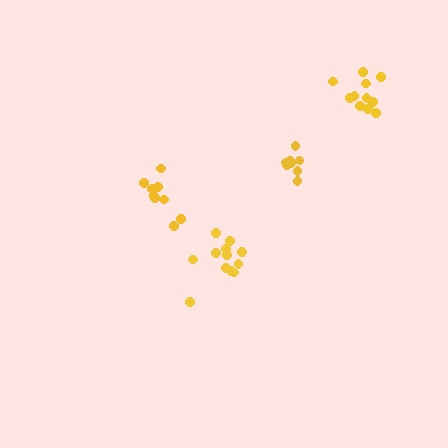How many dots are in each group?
Group 1: 9 dots, Group 2: 12 dots, Group 3: 9 dots, Group 4: 11 dots (41 total).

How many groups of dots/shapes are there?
There are 4 groups.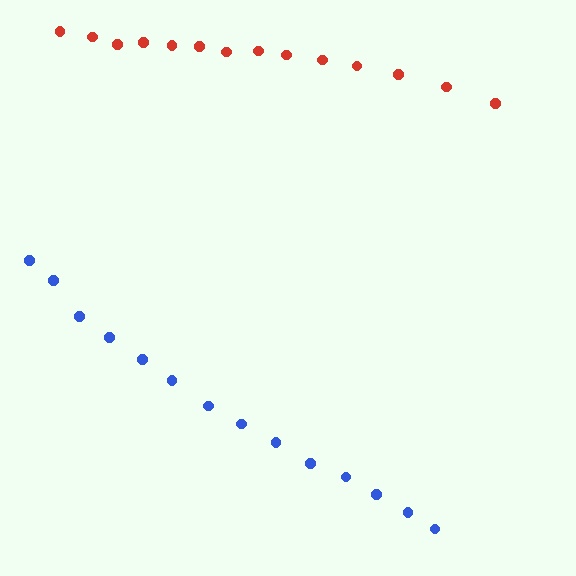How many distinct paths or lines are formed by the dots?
There are 2 distinct paths.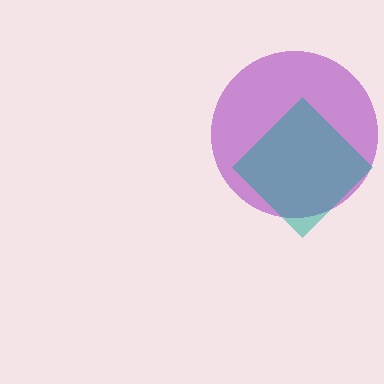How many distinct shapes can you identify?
There are 2 distinct shapes: a purple circle, a teal diamond.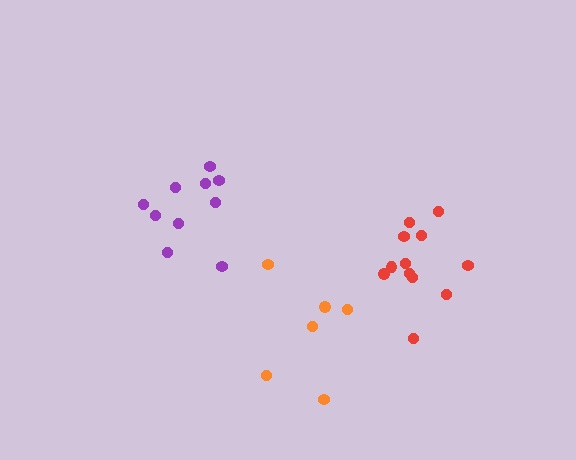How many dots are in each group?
Group 1: 10 dots, Group 2: 12 dots, Group 3: 6 dots (28 total).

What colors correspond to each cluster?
The clusters are colored: purple, red, orange.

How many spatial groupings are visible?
There are 3 spatial groupings.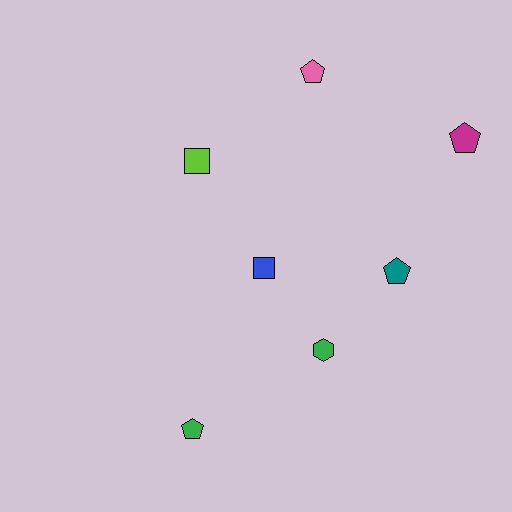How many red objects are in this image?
There are no red objects.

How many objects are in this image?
There are 7 objects.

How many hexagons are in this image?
There is 1 hexagon.